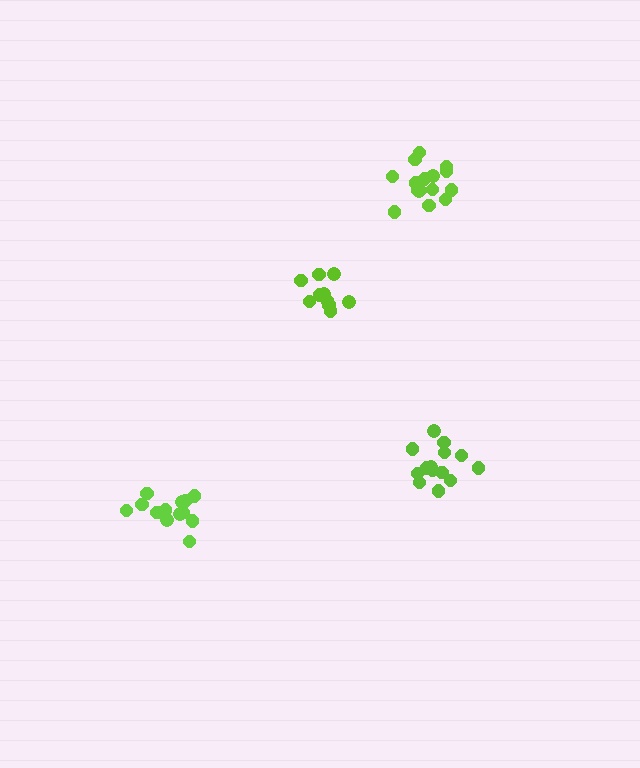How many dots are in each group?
Group 1: 13 dots, Group 2: 14 dots, Group 3: 16 dots, Group 4: 11 dots (54 total).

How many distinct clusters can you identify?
There are 4 distinct clusters.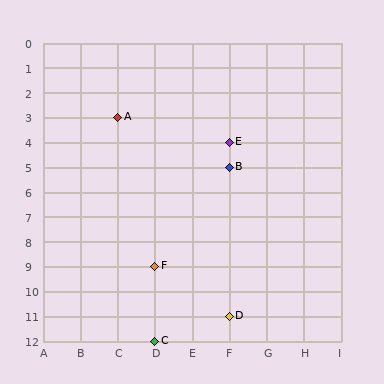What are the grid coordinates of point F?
Point F is at grid coordinates (D, 9).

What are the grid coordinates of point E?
Point E is at grid coordinates (F, 4).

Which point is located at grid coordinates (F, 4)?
Point E is at (F, 4).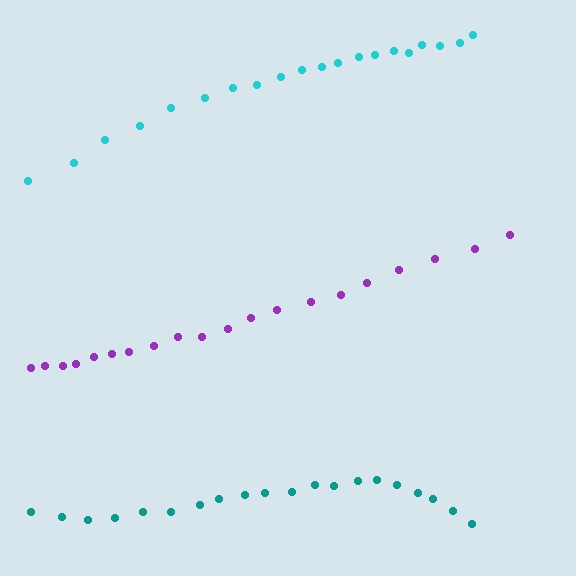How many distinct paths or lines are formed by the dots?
There are 3 distinct paths.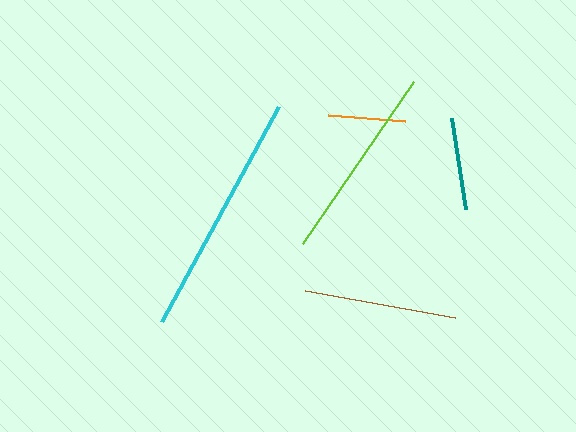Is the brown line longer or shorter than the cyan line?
The cyan line is longer than the brown line.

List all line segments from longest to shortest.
From longest to shortest: cyan, lime, brown, teal, orange.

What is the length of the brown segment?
The brown segment is approximately 152 pixels long.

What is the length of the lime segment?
The lime segment is approximately 196 pixels long.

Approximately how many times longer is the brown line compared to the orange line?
The brown line is approximately 2.0 times the length of the orange line.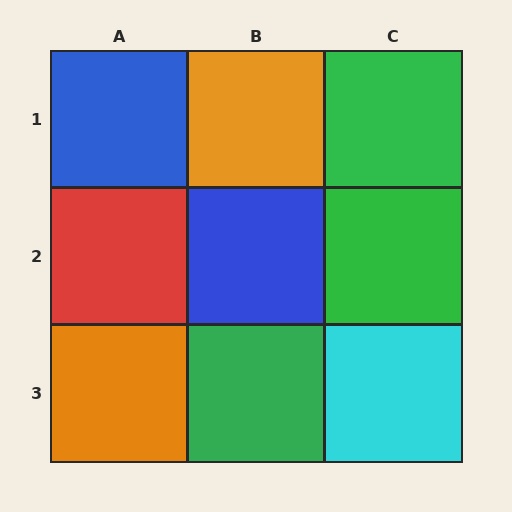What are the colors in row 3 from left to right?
Orange, green, cyan.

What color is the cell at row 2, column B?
Blue.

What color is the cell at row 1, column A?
Blue.